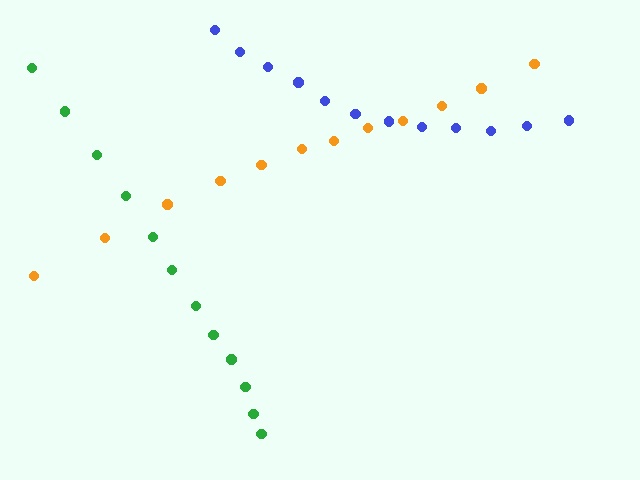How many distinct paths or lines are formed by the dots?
There are 3 distinct paths.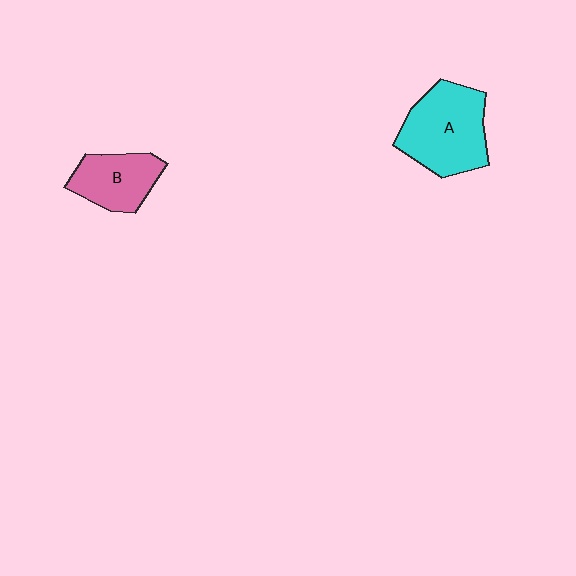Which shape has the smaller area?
Shape B (pink).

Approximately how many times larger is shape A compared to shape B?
Approximately 1.5 times.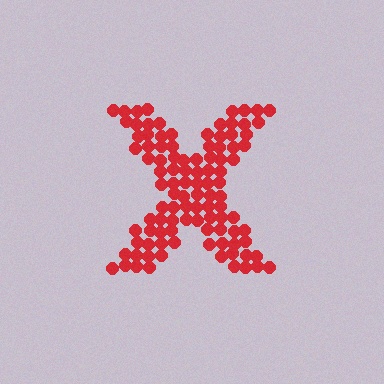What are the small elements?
The small elements are circles.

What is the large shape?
The large shape is the letter X.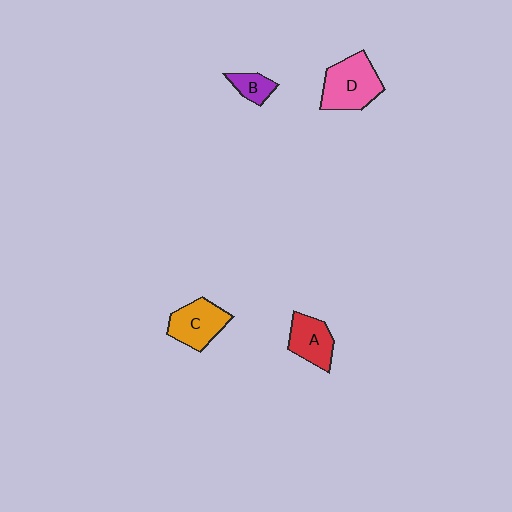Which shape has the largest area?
Shape D (pink).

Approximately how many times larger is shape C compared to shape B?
Approximately 2.1 times.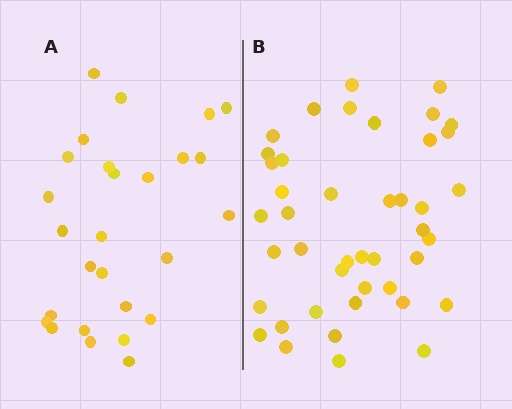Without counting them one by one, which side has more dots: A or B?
Region B (the right region) has more dots.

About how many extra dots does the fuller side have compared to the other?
Region B has approximately 15 more dots than region A.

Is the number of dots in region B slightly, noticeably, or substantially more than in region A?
Region B has substantially more. The ratio is roughly 1.6 to 1.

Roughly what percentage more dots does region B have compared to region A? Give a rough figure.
About 60% more.